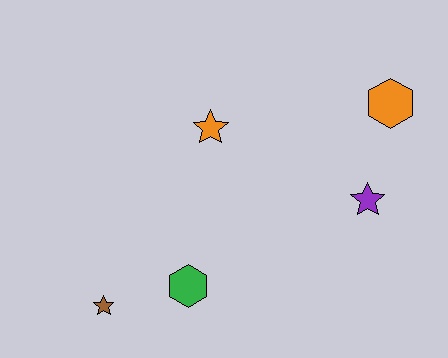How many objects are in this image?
There are 5 objects.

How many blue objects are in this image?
There are no blue objects.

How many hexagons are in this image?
There are 2 hexagons.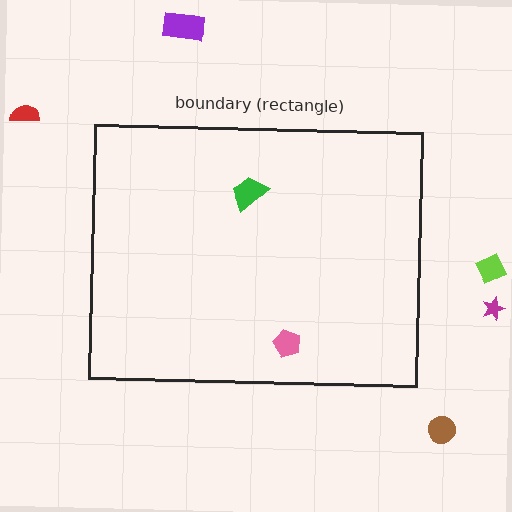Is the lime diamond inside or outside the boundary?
Outside.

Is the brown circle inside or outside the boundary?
Outside.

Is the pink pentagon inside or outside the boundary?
Inside.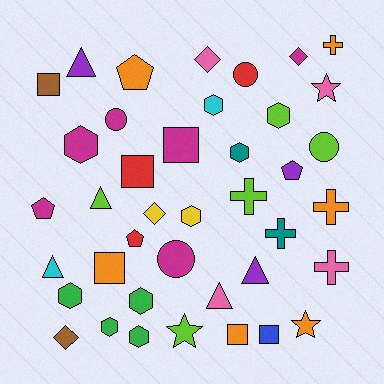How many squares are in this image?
There are 6 squares.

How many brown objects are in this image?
There are 2 brown objects.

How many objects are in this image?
There are 40 objects.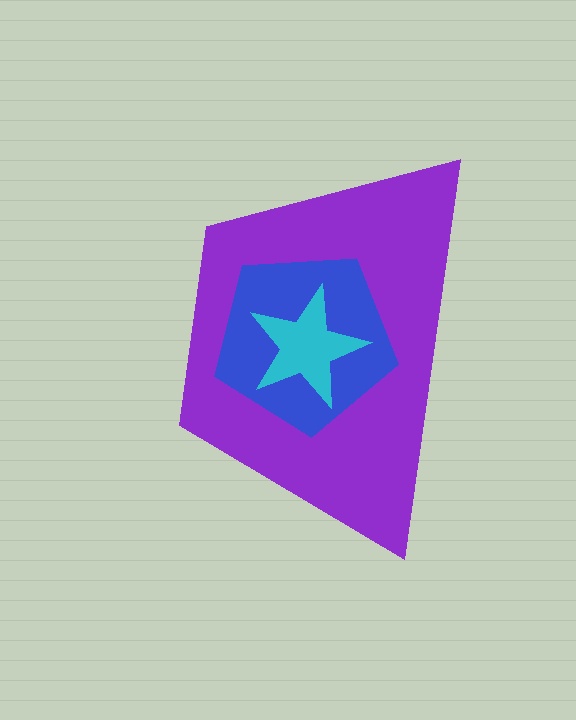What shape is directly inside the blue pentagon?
The cyan star.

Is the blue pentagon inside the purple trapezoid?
Yes.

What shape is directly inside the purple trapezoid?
The blue pentagon.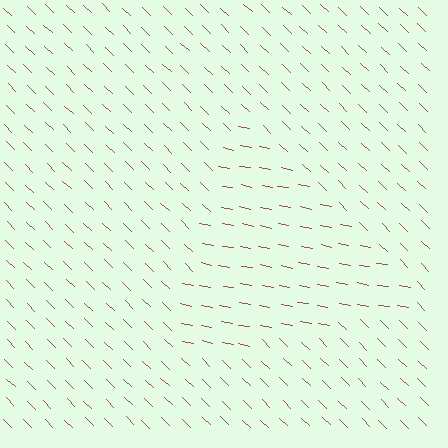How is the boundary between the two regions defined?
The boundary is defined purely by a change in line orientation (approximately 33 degrees difference). All lines are the same color and thickness.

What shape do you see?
I see a triangle.